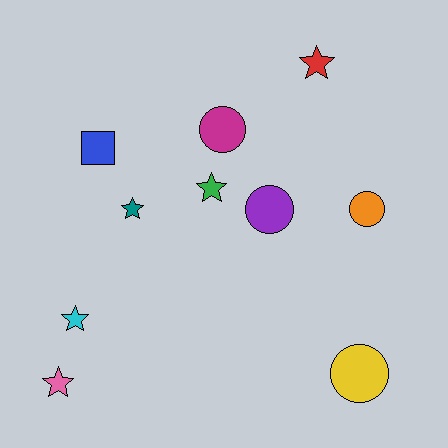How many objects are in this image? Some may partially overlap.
There are 10 objects.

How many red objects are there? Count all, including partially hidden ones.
There is 1 red object.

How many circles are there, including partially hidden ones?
There are 4 circles.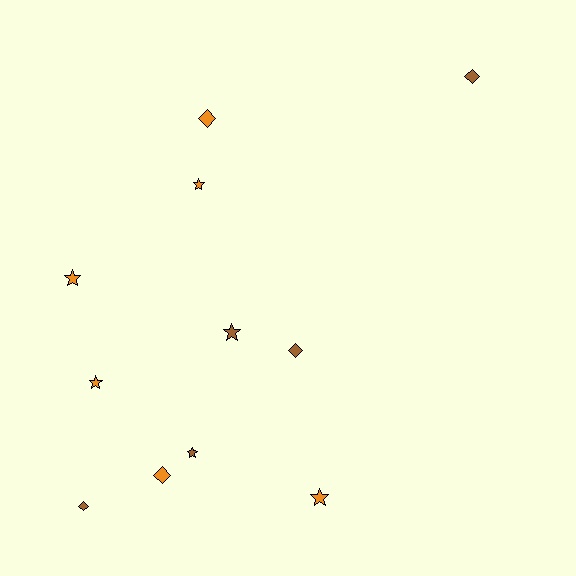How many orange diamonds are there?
There are 2 orange diamonds.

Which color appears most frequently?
Orange, with 6 objects.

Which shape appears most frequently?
Star, with 6 objects.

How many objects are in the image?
There are 11 objects.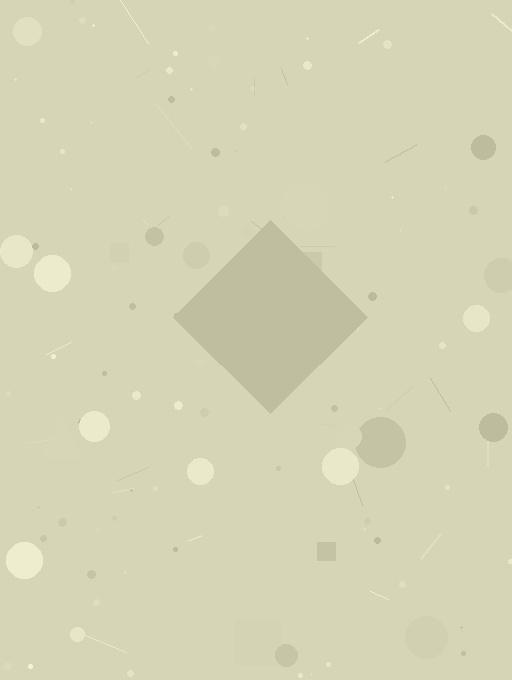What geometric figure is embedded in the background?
A diamond is embedded in the background.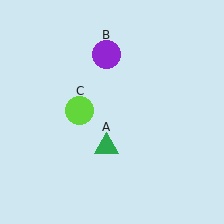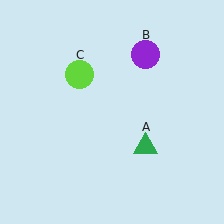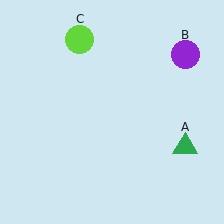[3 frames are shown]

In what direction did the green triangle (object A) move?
The green triangle (object A) moved right.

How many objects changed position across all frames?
3 objects changed position: green triangle (object A), purple circle (object B), lime circle (object C).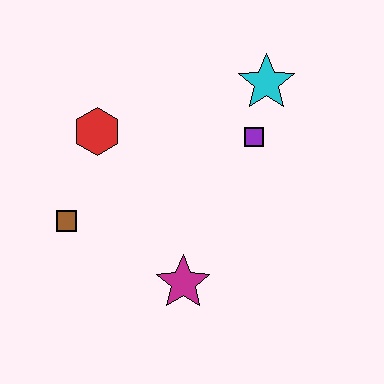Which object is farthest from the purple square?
The brown square is farthest from the purple square.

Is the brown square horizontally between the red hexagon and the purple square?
No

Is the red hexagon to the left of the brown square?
No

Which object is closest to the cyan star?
The purple square is closest to the cyan star.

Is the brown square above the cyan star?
No